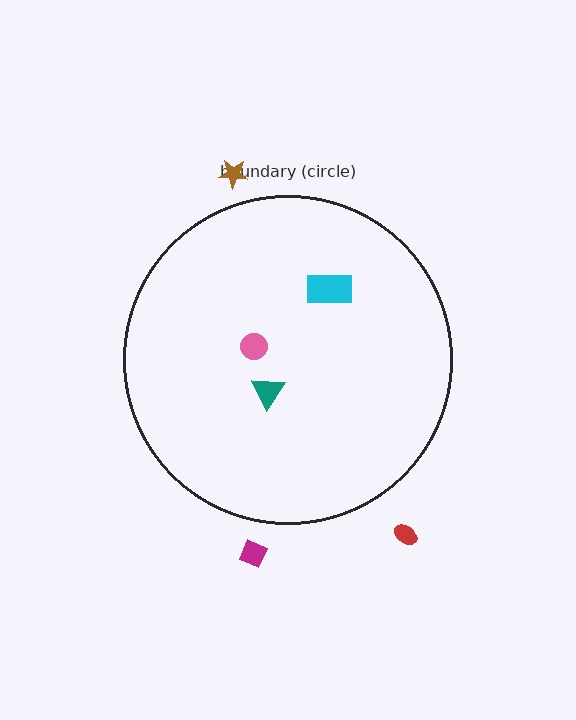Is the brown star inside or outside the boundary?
Outside.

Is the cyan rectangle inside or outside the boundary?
Inside.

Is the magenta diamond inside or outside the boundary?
Outside.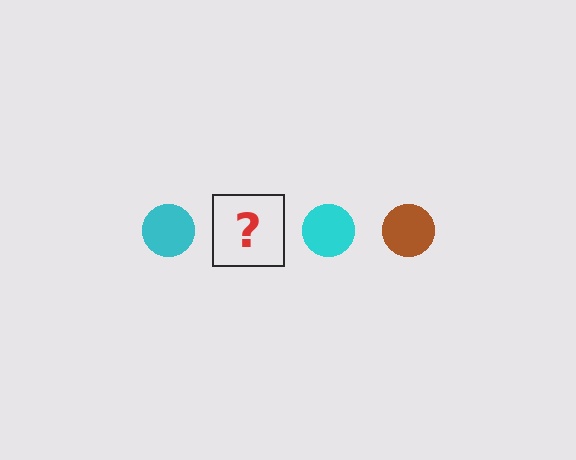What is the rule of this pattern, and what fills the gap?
The rule is that the pattern cycles through cyan, brown circles. The gap should be filled with a brown circle.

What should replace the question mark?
The question mark should be replaced with a brown circle.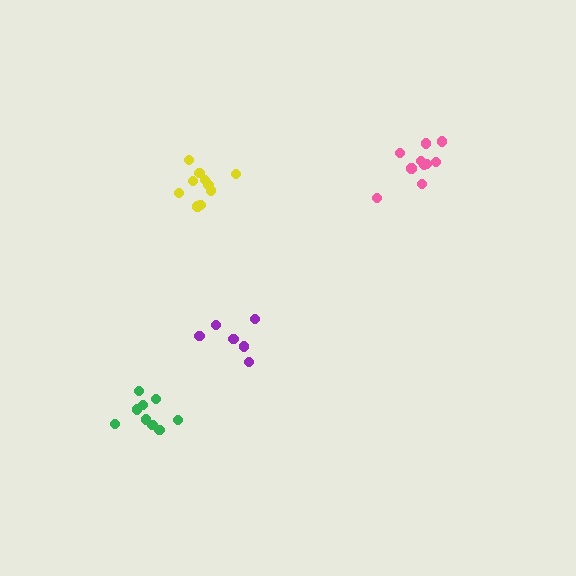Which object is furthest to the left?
The green cluster is leftmost.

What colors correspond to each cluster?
The clusters are colored: purple, green, yellow, pink.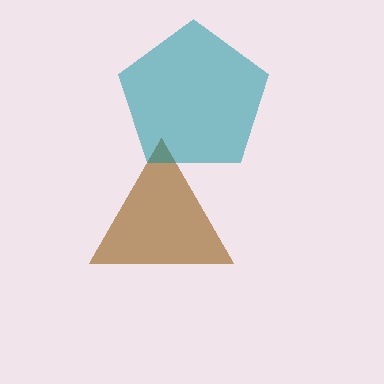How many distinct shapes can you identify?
There are 2 distinct shapes: a brown triangle, a teal pentagon.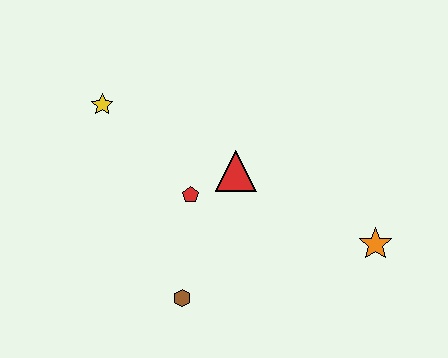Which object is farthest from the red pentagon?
The orange star is farthest from the red pentagon.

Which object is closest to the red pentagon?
The red triangle is closest to the red pentagon.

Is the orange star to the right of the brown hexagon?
Yes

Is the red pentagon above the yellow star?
No